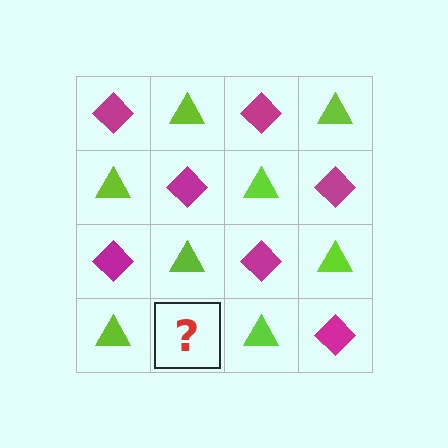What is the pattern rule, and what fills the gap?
The rule is that it alternates magenta diamond and lime triangle in a checkerboard pattern. The gap should be filled with a magenta diamond.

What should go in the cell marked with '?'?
The missing cell should contain a magenta diamond.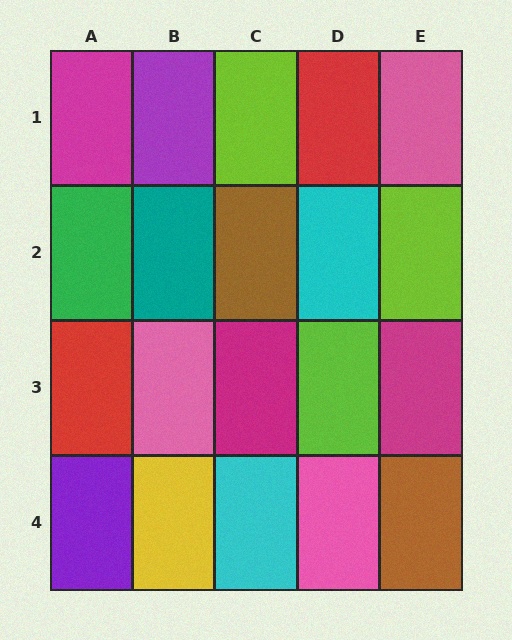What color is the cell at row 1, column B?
Purple.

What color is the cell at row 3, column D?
Lime.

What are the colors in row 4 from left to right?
Purple, yellow, cyan, pink, brown.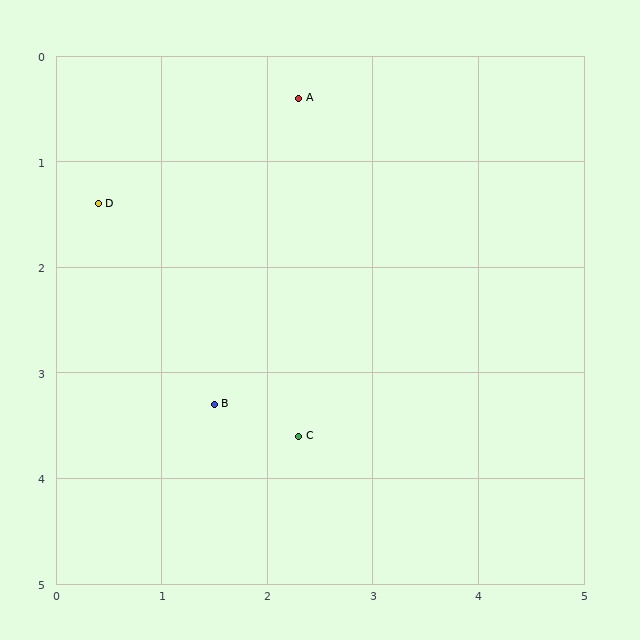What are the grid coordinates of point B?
Point B is at approximately (1.5, 3.3).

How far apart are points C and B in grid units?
Points C and B are about 0.9 grid units apart.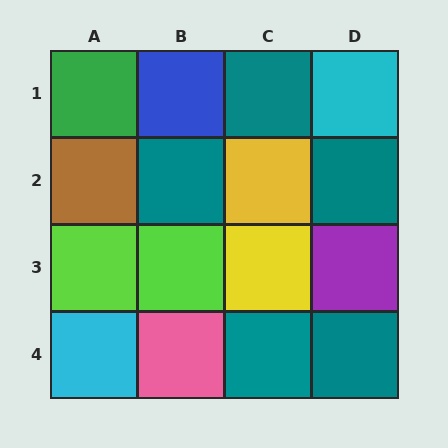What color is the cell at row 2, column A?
Brown.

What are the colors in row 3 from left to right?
Lime, lime, yellow, purple.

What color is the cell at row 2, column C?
Yellow.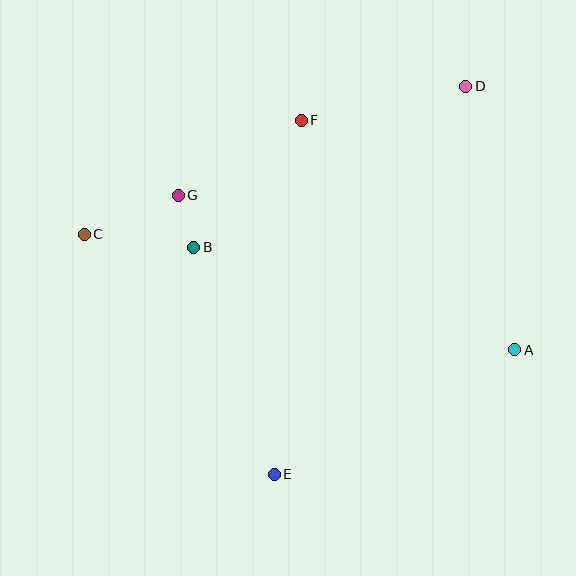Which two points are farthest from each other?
Points A and C are farthest from each other.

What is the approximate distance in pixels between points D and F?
The distance between D and F is approximately 168 pixels.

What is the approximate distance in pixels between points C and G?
The distance between C and G is approximately 102 pixels.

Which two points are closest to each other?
Points B and G are closest to each other.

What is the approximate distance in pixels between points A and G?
The distance between A and G is approximately 370 pixels.